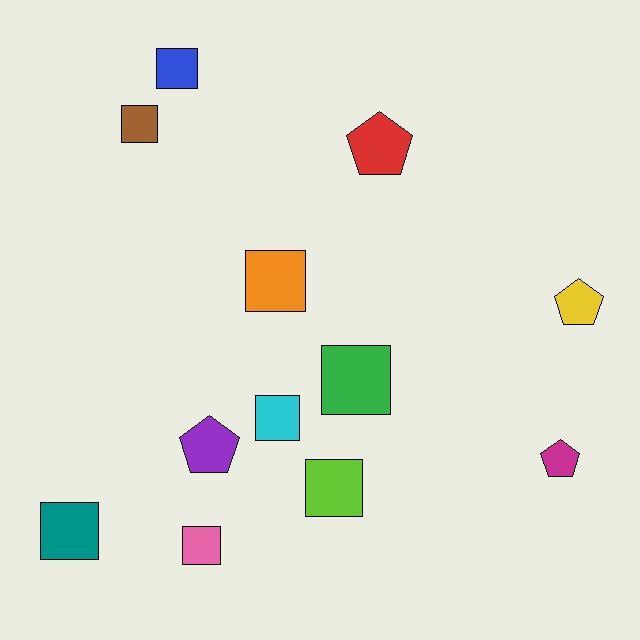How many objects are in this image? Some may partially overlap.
There are 12 objects.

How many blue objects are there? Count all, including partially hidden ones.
There is 1 blue object.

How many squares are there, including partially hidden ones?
There are 8 squares.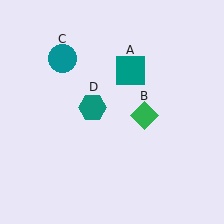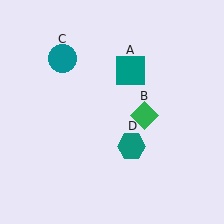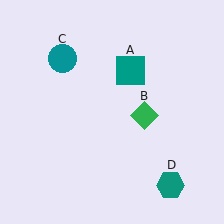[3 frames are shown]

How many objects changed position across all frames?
1 object changed position: teal hexagon (object D).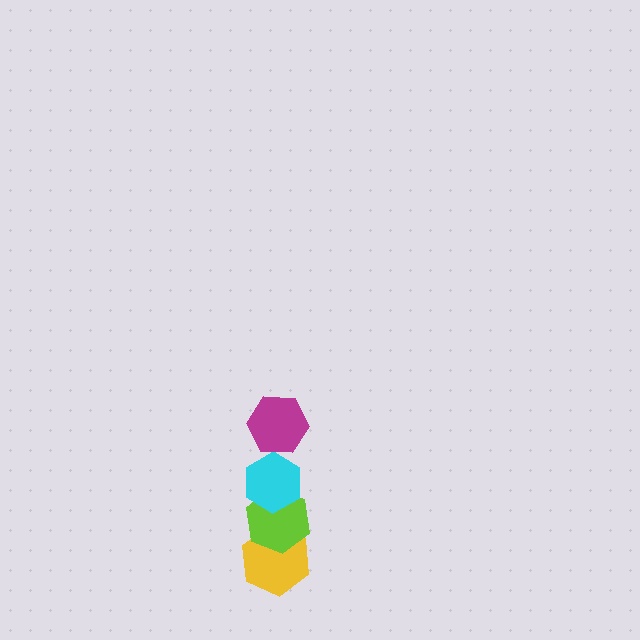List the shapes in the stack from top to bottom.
From top to bottom: the magenta hexagon, the cyan hexagon, the lime hexagon, the yellow hexagon.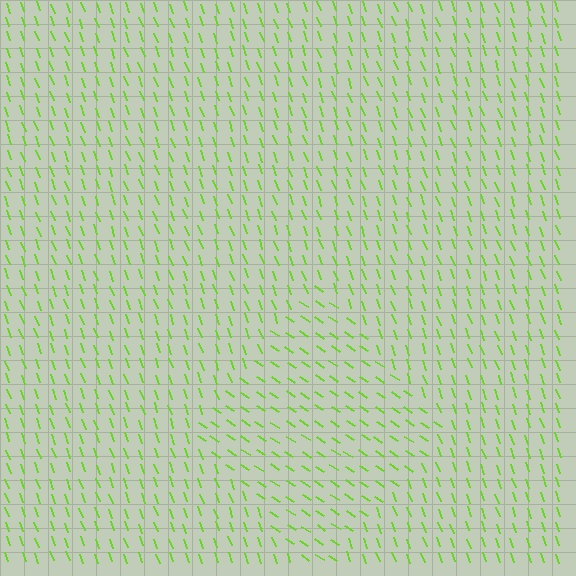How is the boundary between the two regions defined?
The boundary is defined purely by a change in line orientation (approximately 37 degrees difference). All lines are the same color and thickness.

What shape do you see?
I see a diamond.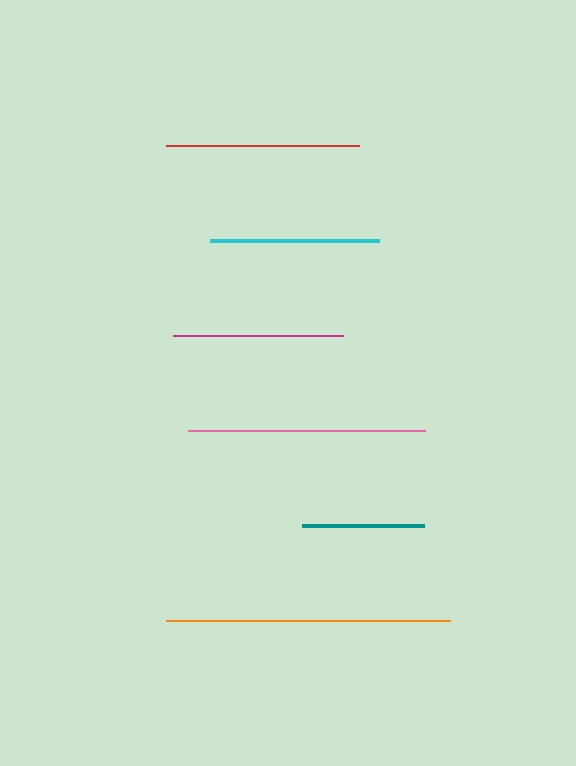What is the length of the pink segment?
The pink segment is approximately 237 pixels long.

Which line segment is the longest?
The orange line is the longest at approximately 284 pixels.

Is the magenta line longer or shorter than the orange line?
The orange line is longer than the magenta line.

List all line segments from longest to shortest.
From longest to shortest: orange, pink, red, magenta, cyan, teal.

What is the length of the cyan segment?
The cyan segment is approximately 168 pixels long.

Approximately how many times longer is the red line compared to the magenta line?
The red line is approximately 1.1 times the length of the magenta line.